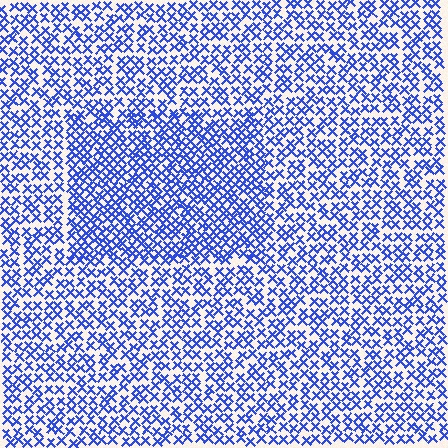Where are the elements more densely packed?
The elements are more densely packed inside the rectangle boundary.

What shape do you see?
I see a rectangle.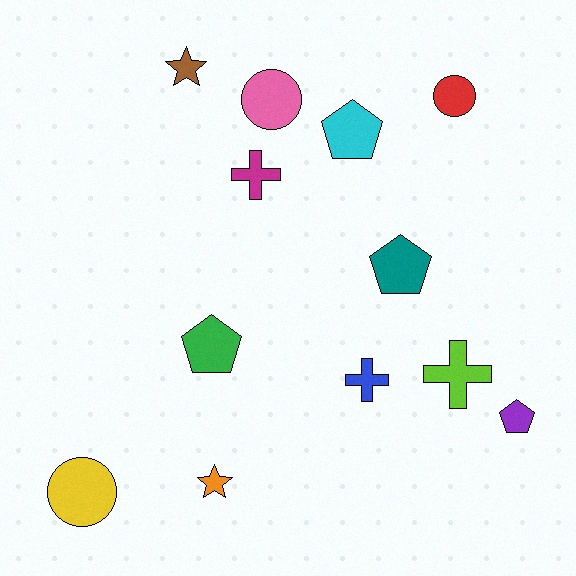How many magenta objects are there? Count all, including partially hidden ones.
There is 1 magenta object.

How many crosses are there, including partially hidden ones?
There are 3 crosses.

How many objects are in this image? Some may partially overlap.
There are 12 objects.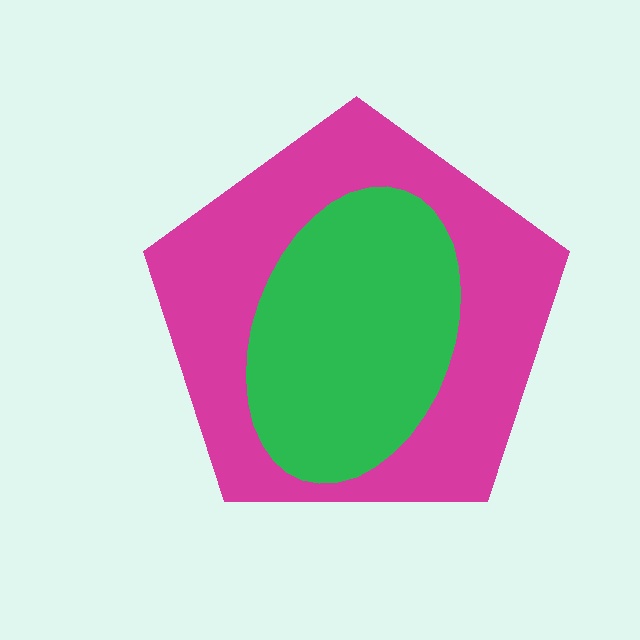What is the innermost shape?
The green ellipse.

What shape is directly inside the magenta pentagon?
The green ellipse.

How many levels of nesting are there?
2.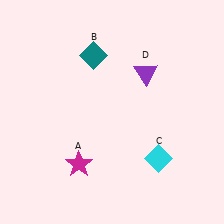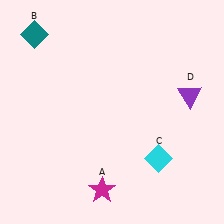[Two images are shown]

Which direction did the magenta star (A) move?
The magenta star (A) moved down.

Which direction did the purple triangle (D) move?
The purple triangle (D) moved right.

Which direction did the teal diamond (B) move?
The teal diamond (B) moved left.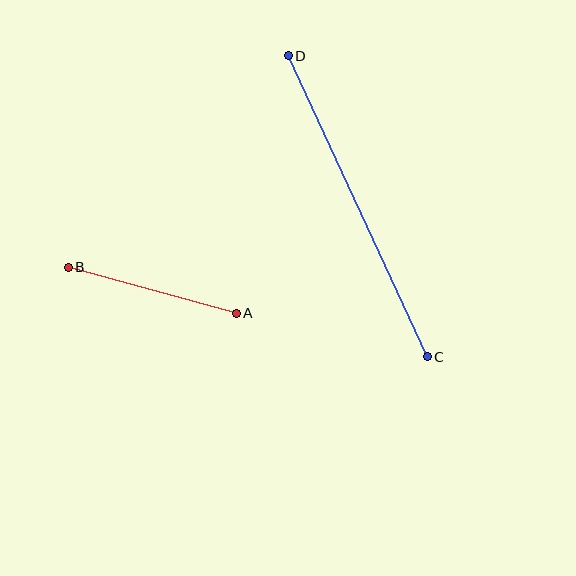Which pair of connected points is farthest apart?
Points C and D are farthest apart.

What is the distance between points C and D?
The distance is approximately 332 pixels.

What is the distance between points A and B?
The distance is approximately 174 pixels.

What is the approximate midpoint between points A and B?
The midpoint is at approximately (152, 290) pixels.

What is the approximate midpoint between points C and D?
The midpoint is at approximately (358, 206) pixels.